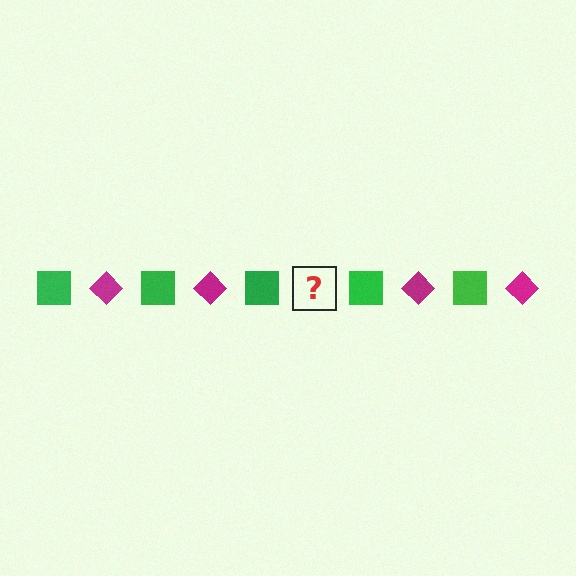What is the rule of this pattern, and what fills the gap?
The rule is that the pattern alternates between green square and magenta diamond. The gap should be filled with a magenta diamond.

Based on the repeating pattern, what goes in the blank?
The blank should be a magenta diamond.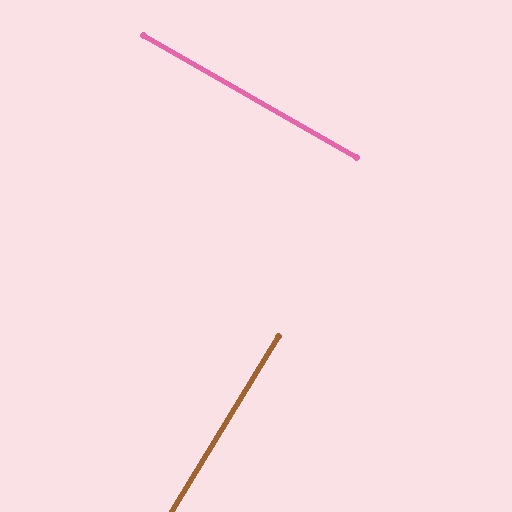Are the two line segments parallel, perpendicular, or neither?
Perpendicular — they meet at approximately 88°.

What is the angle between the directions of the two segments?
Approximately 88 degrees.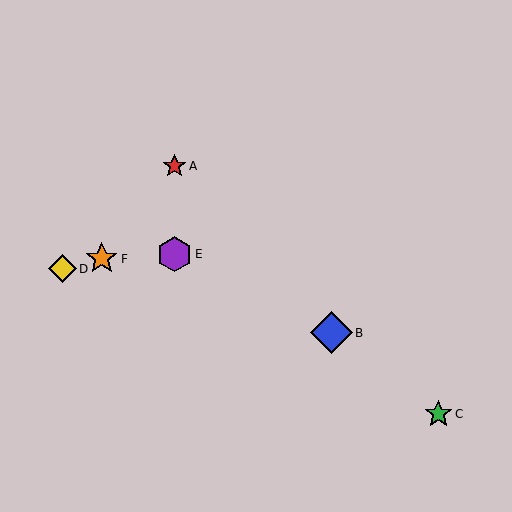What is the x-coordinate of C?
Object C is at x≈438.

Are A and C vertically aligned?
No, A is at x≈174 and C is at x≈438.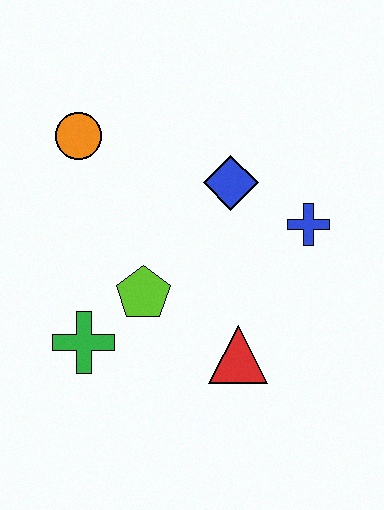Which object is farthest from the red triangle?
The orange circle is farthest from the red triangle.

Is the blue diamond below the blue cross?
No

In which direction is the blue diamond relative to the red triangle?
The blue diamond is above the red triangle.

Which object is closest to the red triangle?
The lime pentagon is closest to the red triangle.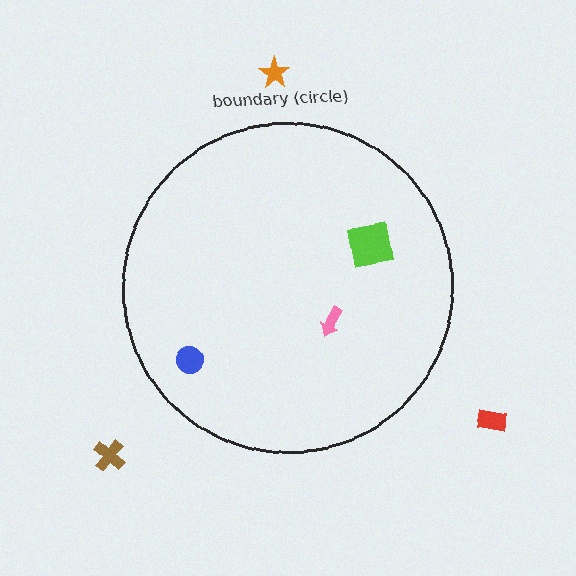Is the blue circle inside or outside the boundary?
Inside.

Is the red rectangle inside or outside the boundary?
Outside.